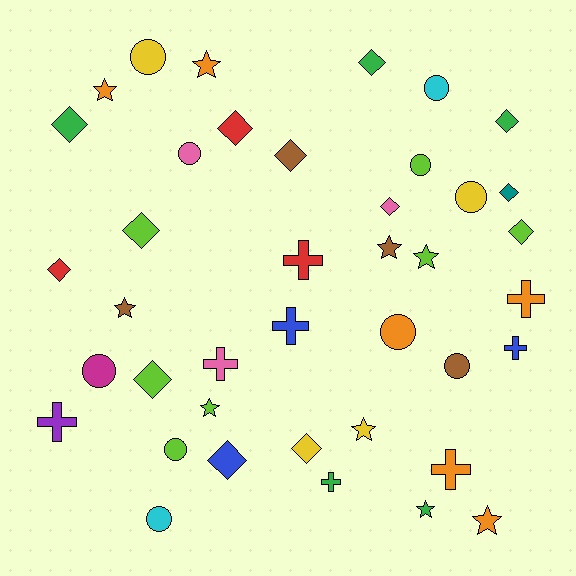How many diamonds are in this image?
There are 13 diamonds.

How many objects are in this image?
There are 40 objects.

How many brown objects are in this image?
There are 4 brown objects.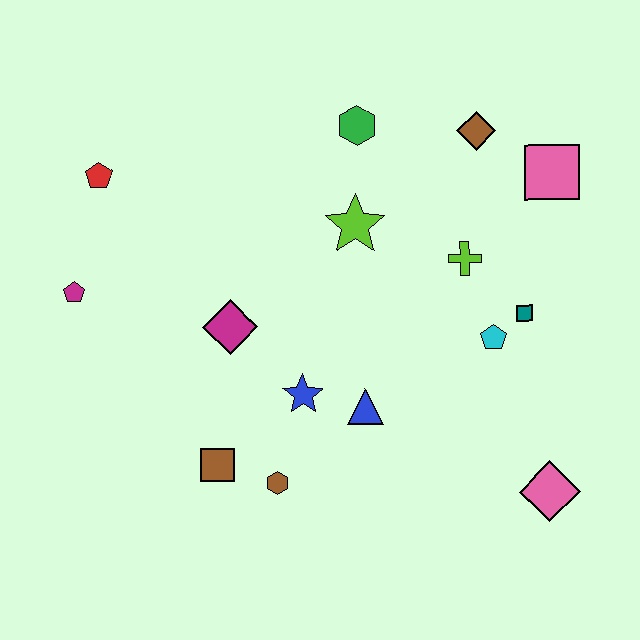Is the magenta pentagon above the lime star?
No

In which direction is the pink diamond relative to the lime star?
The pink diamond is below the lime star.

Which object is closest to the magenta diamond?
The blue star is closest to the magenta diamond.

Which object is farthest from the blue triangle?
The red pentagon is farthest from the blue triangle.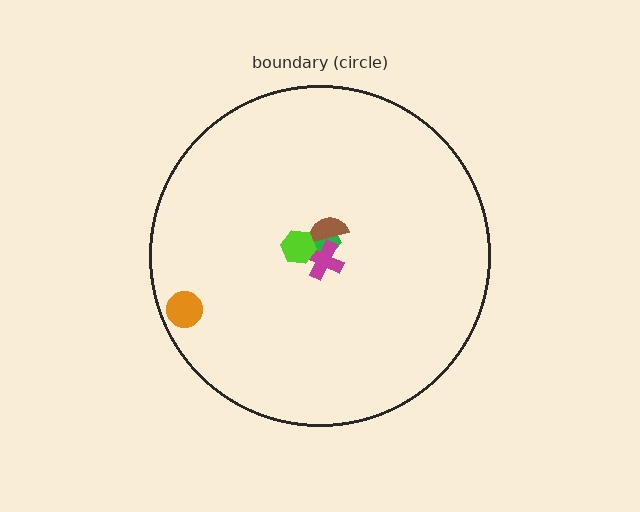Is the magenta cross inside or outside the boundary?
Inside.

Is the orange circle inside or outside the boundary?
Inside.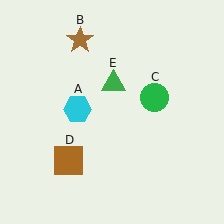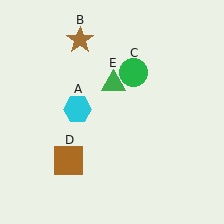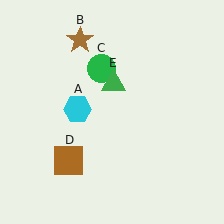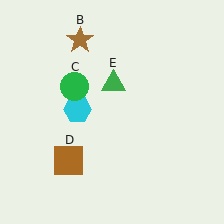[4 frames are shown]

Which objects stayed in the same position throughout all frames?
Cyan hexagon (object A) and brown star (object B) and brown square (object D) and green triangle (object E) remained stationary.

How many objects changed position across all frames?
1 object changed position: green circle (object C).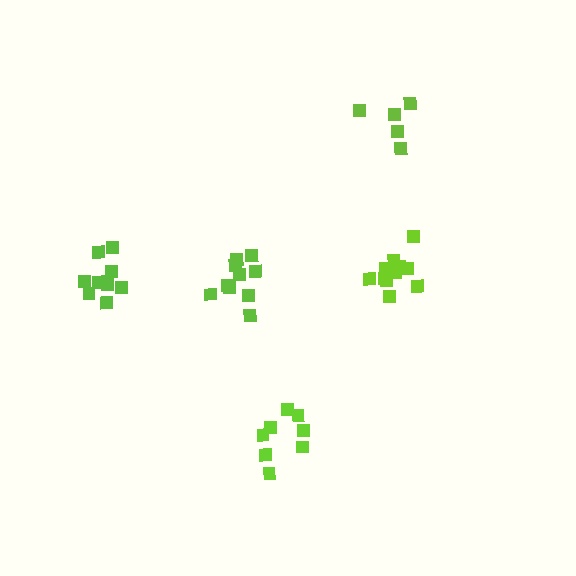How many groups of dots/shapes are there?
There are 5 groups.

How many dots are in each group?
Group 1: 9 dots, Group 2: 8 dots, Group 3: 11 dots, Group 4: 5 dots, Group 5: 11 dots (44 total).